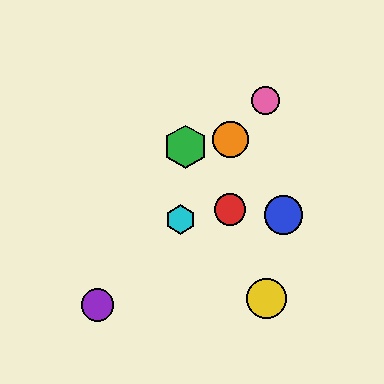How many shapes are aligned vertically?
2 shapes (the red circle, the orange circle) are aligned vertically.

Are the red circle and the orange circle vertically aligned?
Yes, both are at x≈230.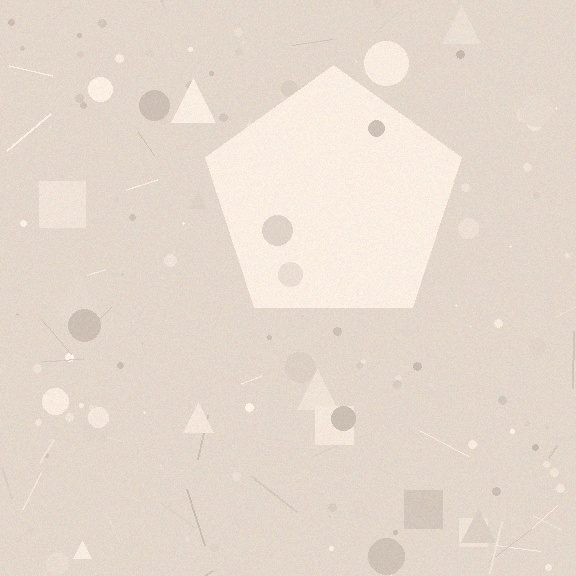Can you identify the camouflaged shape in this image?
The camouflaged shape is a pentagon.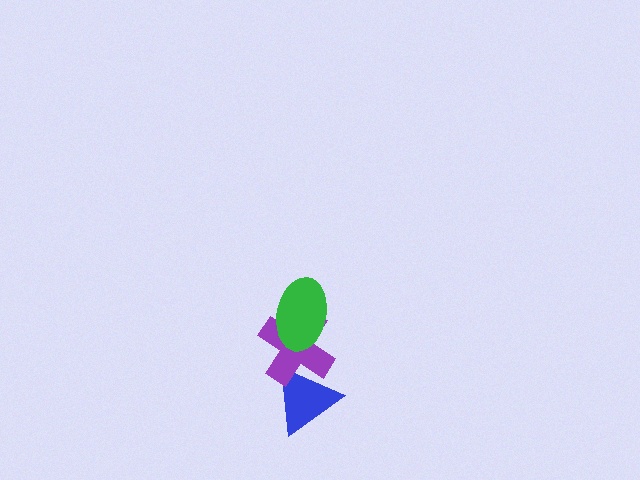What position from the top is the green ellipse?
The green ellipse is 1st from the top.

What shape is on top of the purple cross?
The green ellipse is on top of the purple cross.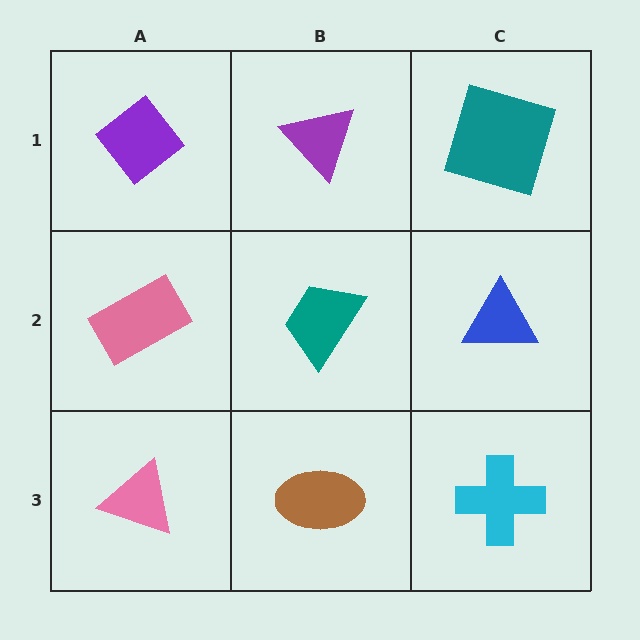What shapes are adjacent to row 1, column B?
A teal trapezoid (row 2, column B), a purple diamond (row 1, column A), a teal square (row 1, column C).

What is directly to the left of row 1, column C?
A purple triangle.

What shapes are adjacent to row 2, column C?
A teal square (row 1, column C), a cyan cross (row 3, column C), a teal trapezoid (row 2, column B).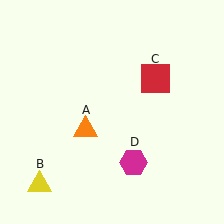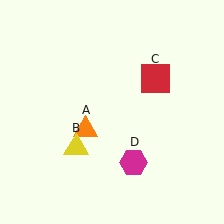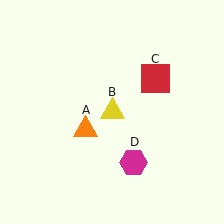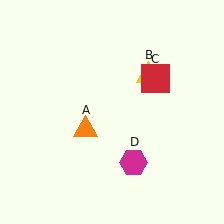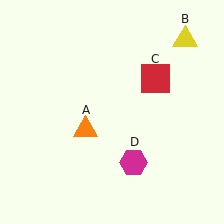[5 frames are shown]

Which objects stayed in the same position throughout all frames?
Orange triangle (object A) and red square (object C) and magenta hexagon (object D) remained stationary.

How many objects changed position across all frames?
1 object changed position: yellow triangle (object B).